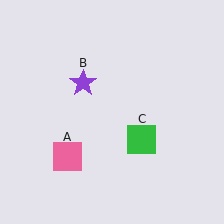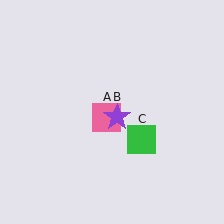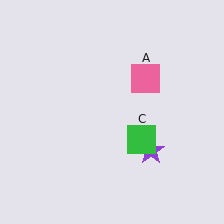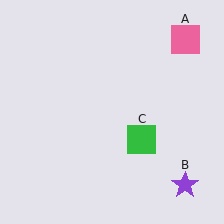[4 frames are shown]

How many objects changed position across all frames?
2 objects changed position: pink square (object A), purple star (object B).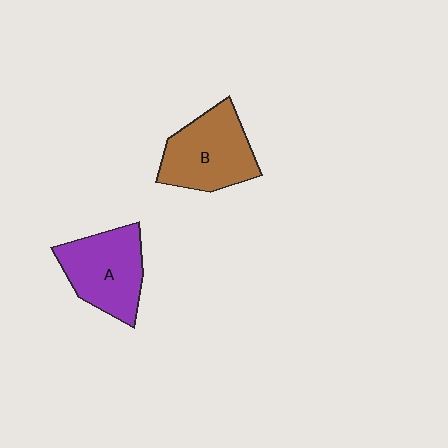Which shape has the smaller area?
Shape A (purple).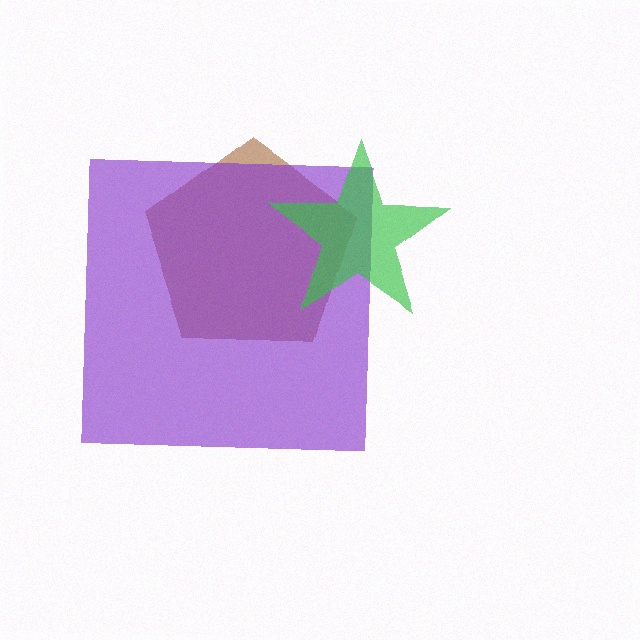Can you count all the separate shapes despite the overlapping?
Yes, there are 3 separate shapes.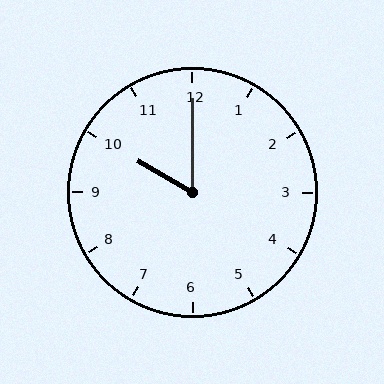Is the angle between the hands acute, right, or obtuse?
It is acute.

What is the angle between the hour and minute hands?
Approximately 60 degrees.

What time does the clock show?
10:00.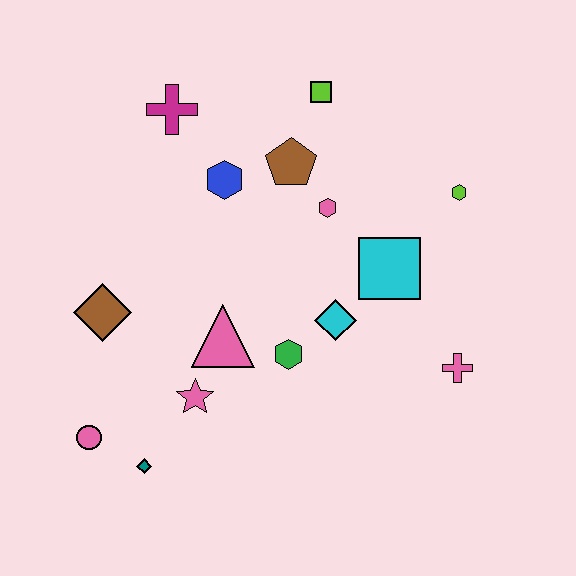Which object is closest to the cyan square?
The cyan diamond is closest to the cyan square.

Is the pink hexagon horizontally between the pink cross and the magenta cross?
Yes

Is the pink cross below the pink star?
No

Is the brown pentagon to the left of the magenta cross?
No